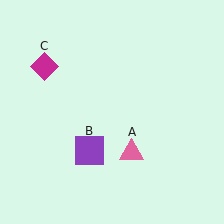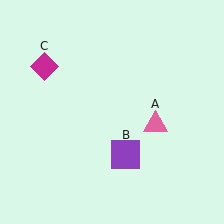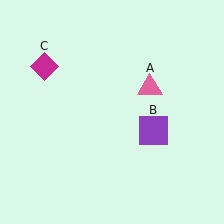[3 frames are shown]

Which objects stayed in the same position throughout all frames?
Magenta diamond (object C) remained stationary.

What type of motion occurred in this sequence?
The pink triangle (object A), purple square (object B) rotated counterclockwise around the center of the scene.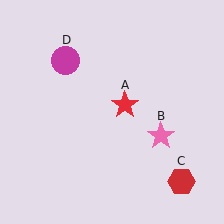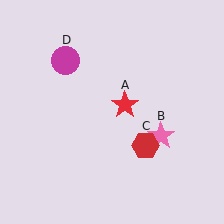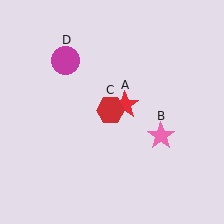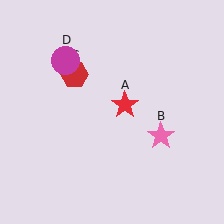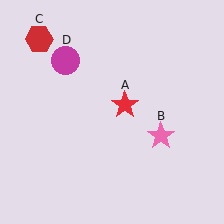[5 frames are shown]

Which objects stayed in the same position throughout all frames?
Red star (object A) and pink star (object B) and magenta circle (object D) remained stationary.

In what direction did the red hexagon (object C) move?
The red hexagon (object C) moved up and to the left.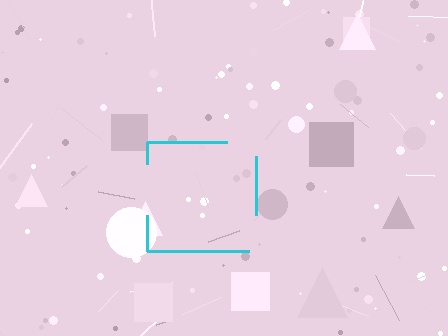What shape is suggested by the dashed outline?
The dashed outline suggests a square.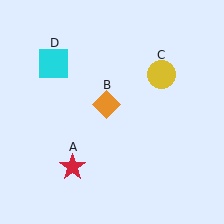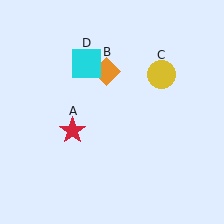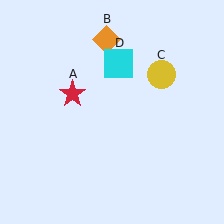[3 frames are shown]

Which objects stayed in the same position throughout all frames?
Yellow circle (object C) remained stationary.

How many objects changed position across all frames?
3 objects changed position: red star (object A), orange diamond (object B), cyan square (object D).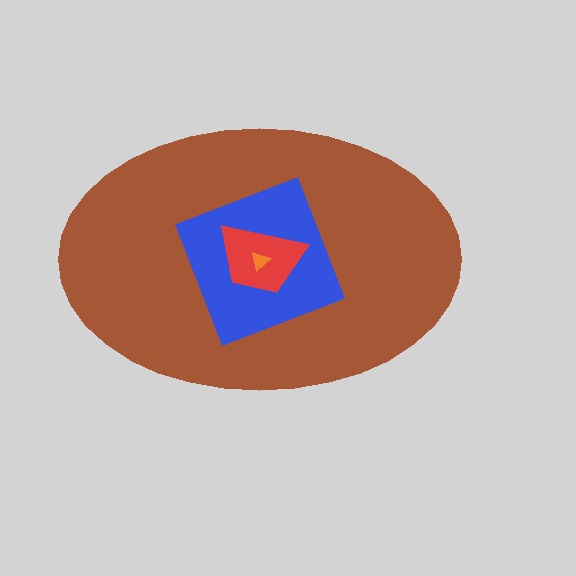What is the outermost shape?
The brown ellipse.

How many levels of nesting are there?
4.